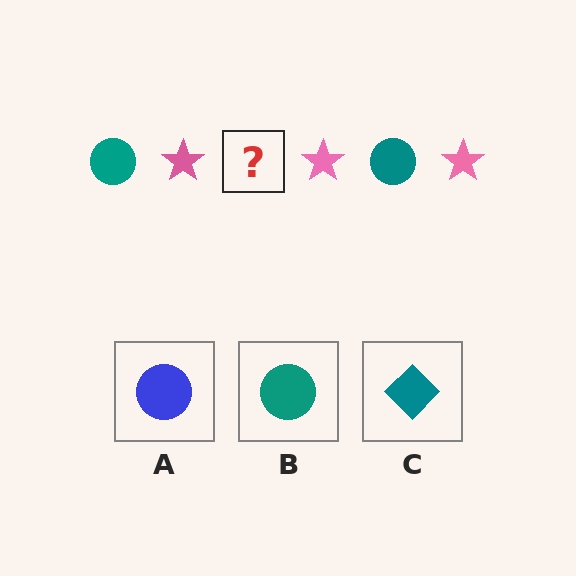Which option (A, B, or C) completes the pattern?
B.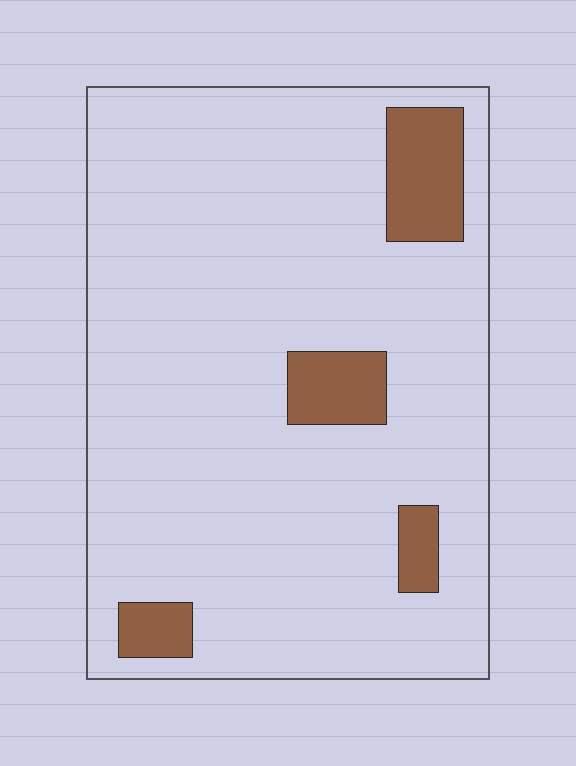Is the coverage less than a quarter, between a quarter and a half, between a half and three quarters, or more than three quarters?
Less than a quarter.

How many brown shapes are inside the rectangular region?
4.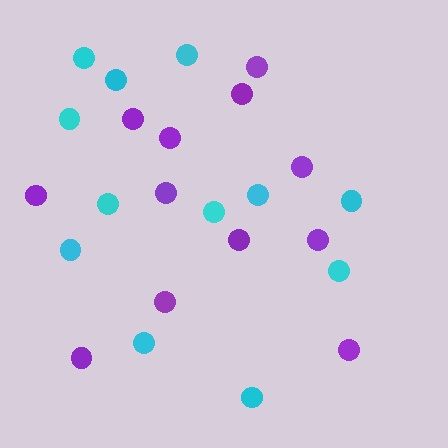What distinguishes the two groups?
There are 2 groups: one group of cyan circles (12) and one group of purple circles (12).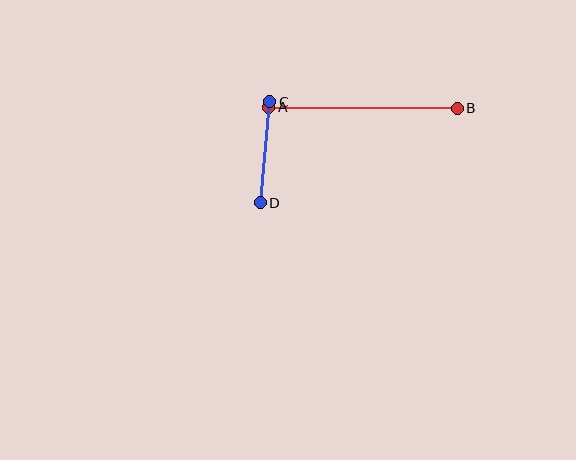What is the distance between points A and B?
The distance is approximately 188 pixels.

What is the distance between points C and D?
The distance is approximately 101 pixels.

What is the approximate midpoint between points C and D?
The midpoint is at approximately (265, 152) pixels.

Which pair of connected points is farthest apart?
Points A and B are farthest apart.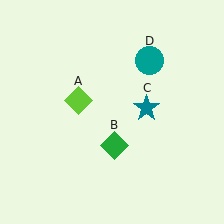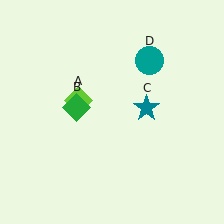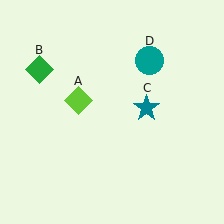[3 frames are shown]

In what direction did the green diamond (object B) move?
The green diamond (object B) moved up and to the left.